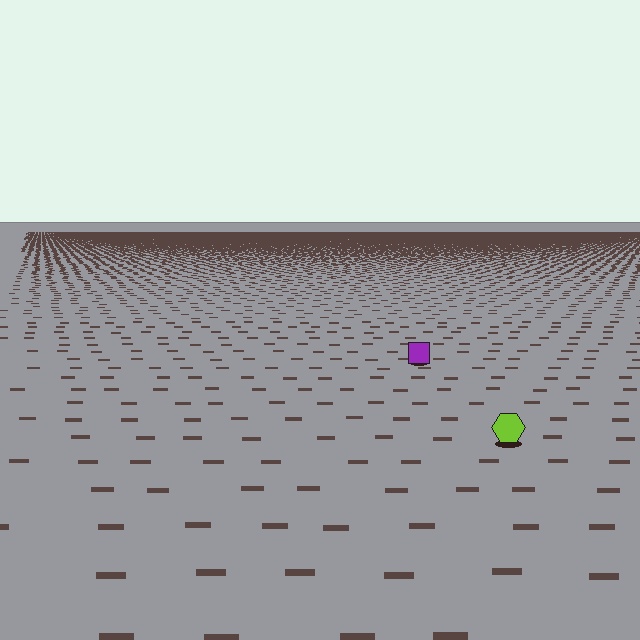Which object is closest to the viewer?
The lime hexagon is closest. The texture marks near it are larger and more spread out.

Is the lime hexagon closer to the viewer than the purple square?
Yes. The lime hexagon is closer — you can tell from the texture gradient: the ground texture is coarser near it.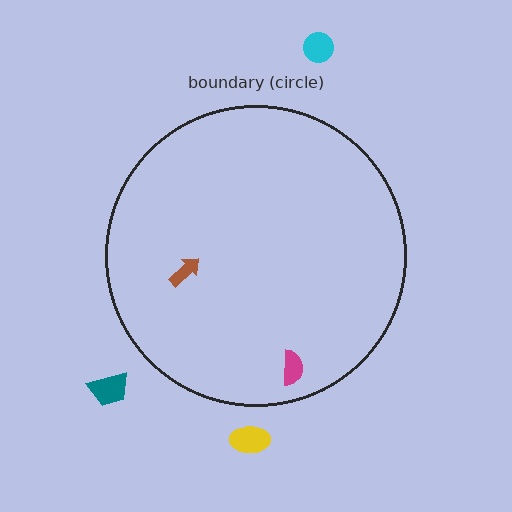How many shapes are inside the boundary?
2 inside, 3 outside.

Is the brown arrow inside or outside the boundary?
Inside.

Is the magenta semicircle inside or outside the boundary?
Inside.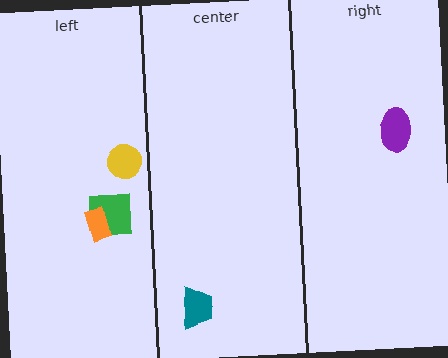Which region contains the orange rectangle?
The left region.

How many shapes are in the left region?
3.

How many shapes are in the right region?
1.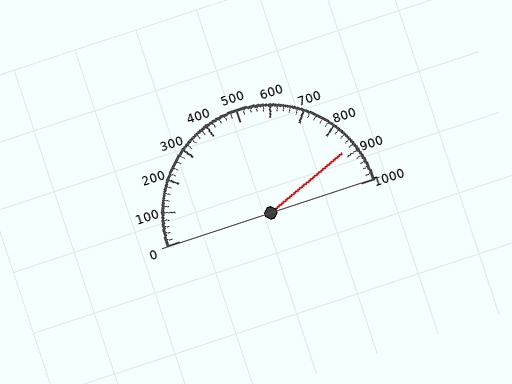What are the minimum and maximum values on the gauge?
The gauge ranges from 0 to 1000.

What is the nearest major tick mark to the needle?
The nearest major tick mark is 900.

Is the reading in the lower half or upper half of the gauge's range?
The reading is in the upper half of the range (0 to 1000).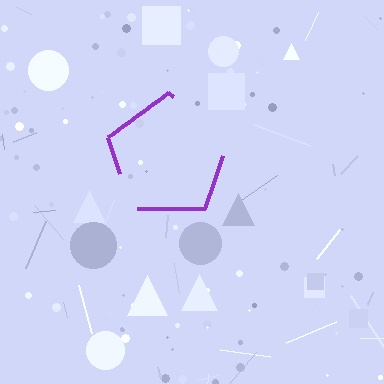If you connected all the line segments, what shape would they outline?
They would outline a pentagon.